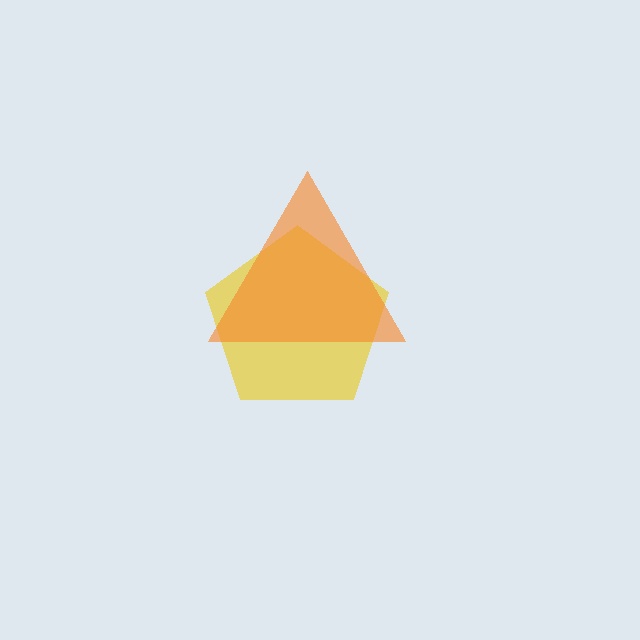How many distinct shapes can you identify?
There are 2 distinct shapes: a yellow pentagon, an orange triangle.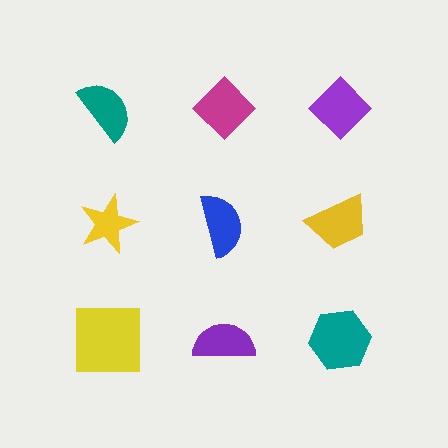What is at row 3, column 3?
A teal hexagon.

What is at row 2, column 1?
A yellow star.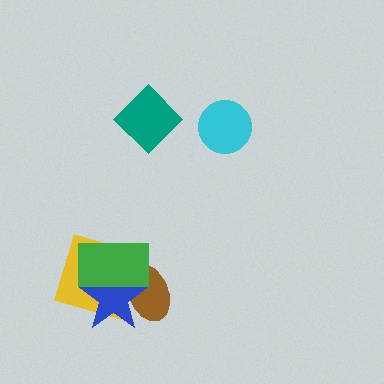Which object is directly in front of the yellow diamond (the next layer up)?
The blue star is directly in front of the yellow diamond.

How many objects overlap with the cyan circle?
0 objects overlap with the cyan circle.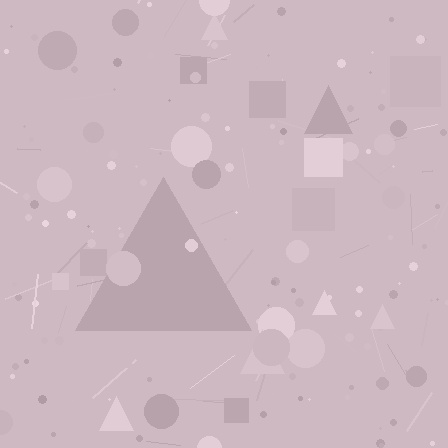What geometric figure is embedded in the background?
A triangle is embedded in the background.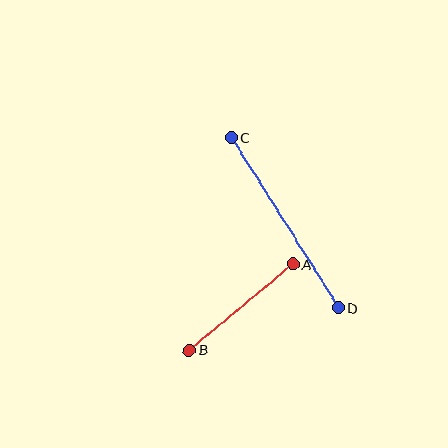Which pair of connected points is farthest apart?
Points C and D are farthest apart.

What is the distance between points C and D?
The distance is approximately 201 pixels.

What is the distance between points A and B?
The distance is approximately 134 pixels.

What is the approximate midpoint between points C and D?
The midpoint is at approximately (285, 223) pixels.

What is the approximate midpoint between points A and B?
The midpoint is at approximately (241, 307) pixels.